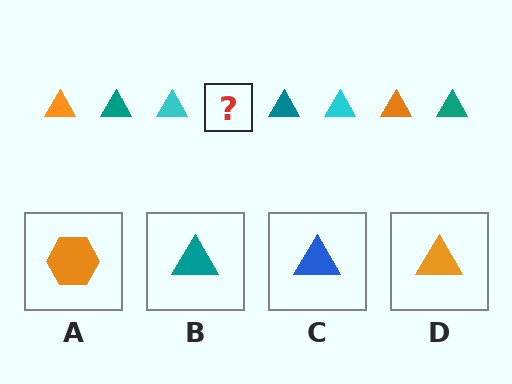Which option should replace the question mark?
Option D.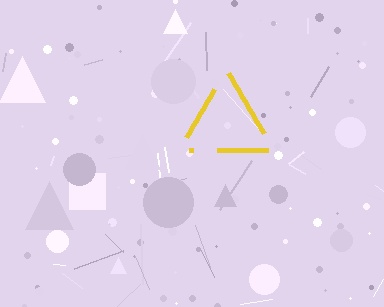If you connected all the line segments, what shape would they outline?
They would outline a triangle.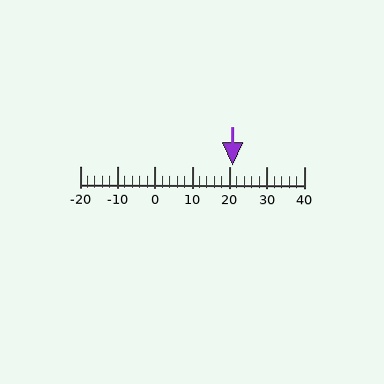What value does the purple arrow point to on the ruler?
The purple arrow points to approximately 21.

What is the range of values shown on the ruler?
The ruler shows values from -20 to 40.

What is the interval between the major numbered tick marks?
The major tick marks are spaced 10 units apart.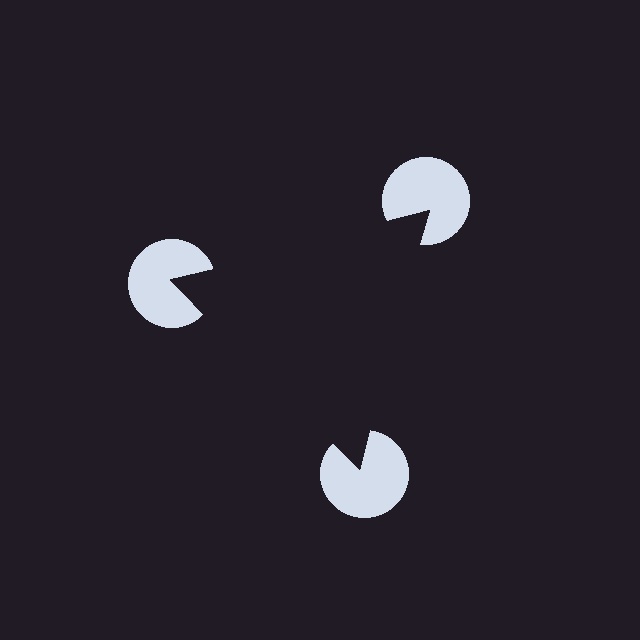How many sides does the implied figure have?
3 sides.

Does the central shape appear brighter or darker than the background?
It typically appears slightly darker than the background, even though no actual brightness change is drawn.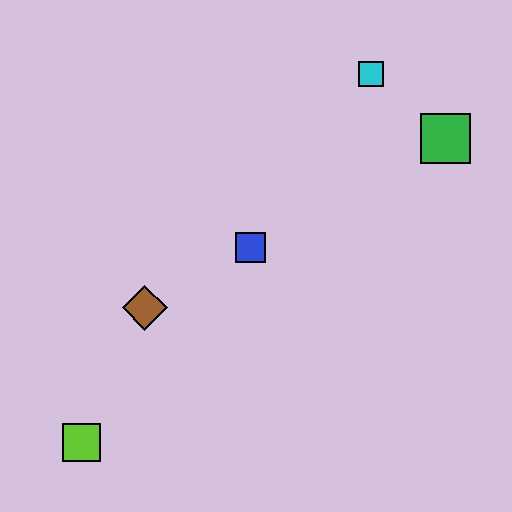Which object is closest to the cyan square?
The green square is closest to the cyan square.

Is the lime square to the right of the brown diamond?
No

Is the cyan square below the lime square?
No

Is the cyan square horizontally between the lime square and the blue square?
No